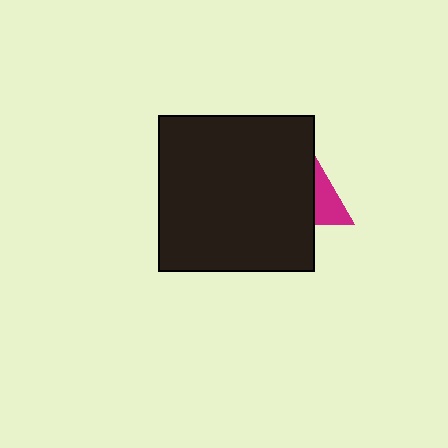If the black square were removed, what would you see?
You would see the complete magenta triangle.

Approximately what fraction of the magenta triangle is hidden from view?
Roughly 60% of the magenta triangle is hidden behind the black square.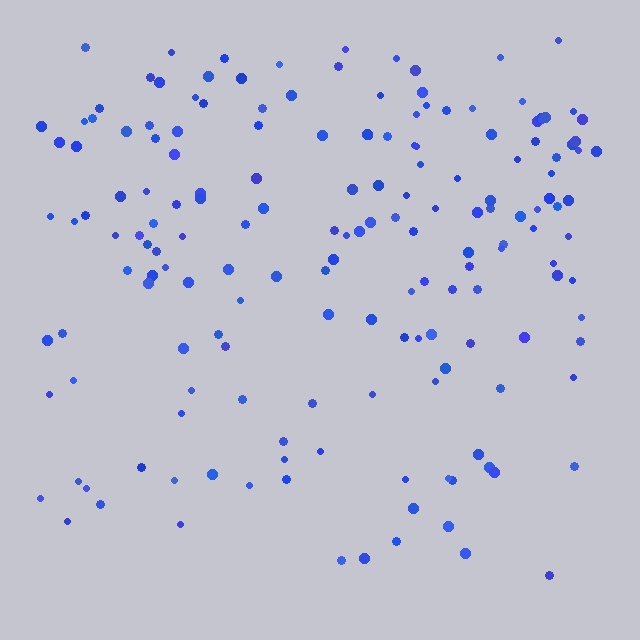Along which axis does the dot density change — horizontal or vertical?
Vertical.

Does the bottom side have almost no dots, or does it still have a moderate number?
Still a moderate number, just noticeably fewer than the top.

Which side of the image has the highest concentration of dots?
The top.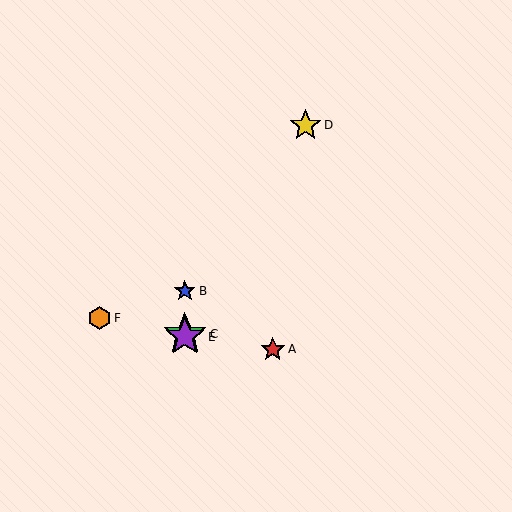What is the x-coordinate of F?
Object F is at x≈99.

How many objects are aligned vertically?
3 objects (B, C, E) are aligned vertically.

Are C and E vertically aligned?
Yes, both are at x≈185.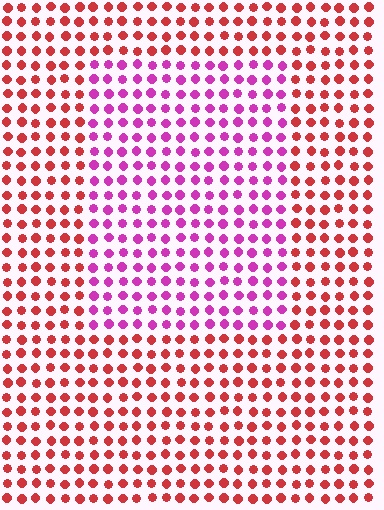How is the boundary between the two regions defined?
The boundary is defined purely by a slight shift in hue (about 49 degrees). Spacing, size, and orientation are identical on both sides.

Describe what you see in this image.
The image is filled with small red elements in a uniform arrangement. A rectangle-shaped region is visible where the elements are tinted to a slightly different hue, forming a subtle color boundary.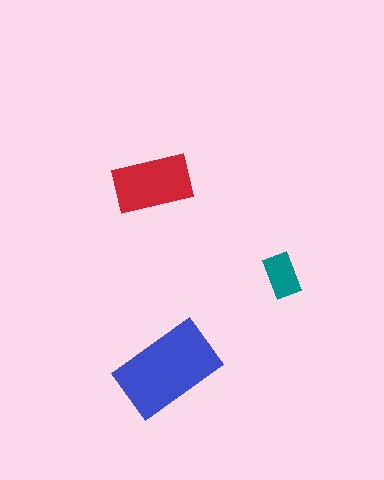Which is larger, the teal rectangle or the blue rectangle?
The blue one.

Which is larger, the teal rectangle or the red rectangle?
The red one.